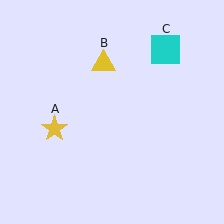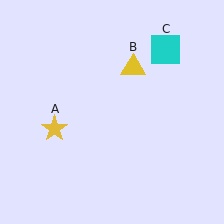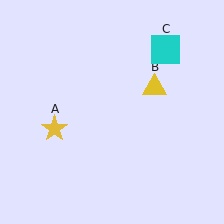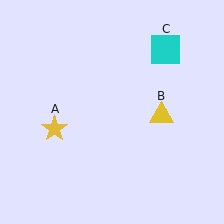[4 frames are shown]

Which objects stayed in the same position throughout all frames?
Yellow star (object A) and cyan square (object C) remained stationary.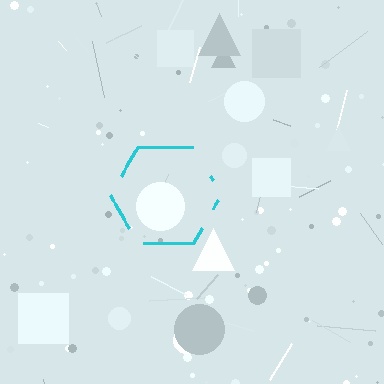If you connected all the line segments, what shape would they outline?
They would outline a hexagon.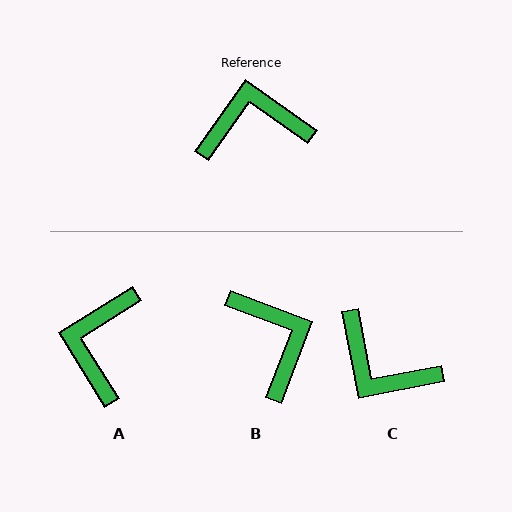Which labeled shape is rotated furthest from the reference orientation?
C, about 136 degrees away.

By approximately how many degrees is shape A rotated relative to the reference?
Approximately 68 degrees counter-clockwise.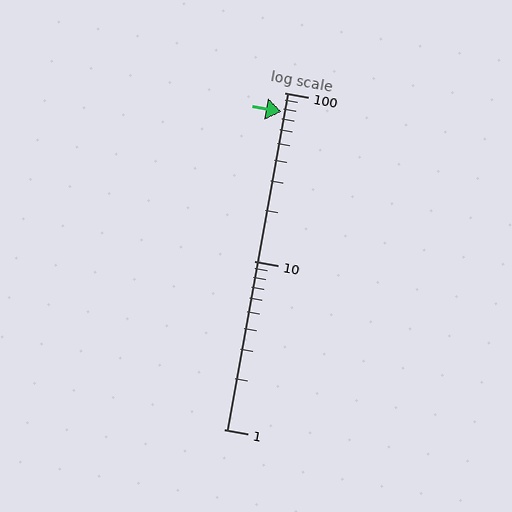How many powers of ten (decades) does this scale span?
The scale spans 2 decades, from 1 to 100.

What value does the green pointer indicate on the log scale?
The pointer indicates approximately 77.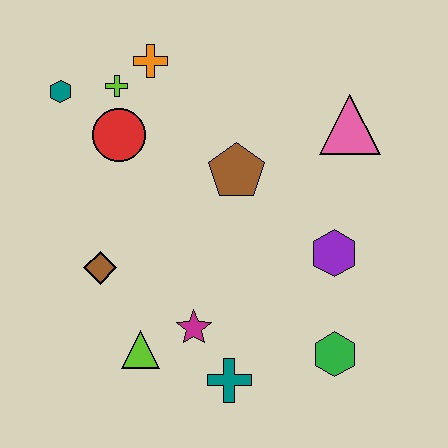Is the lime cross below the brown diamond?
No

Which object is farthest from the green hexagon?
The teal hexagon is farthest from the green hexagon.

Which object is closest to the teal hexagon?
The lime cross is closest to the teal hexagon.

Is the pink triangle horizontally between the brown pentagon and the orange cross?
No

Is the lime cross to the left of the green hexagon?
Yes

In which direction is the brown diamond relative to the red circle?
The brown diamond is below the red circle.